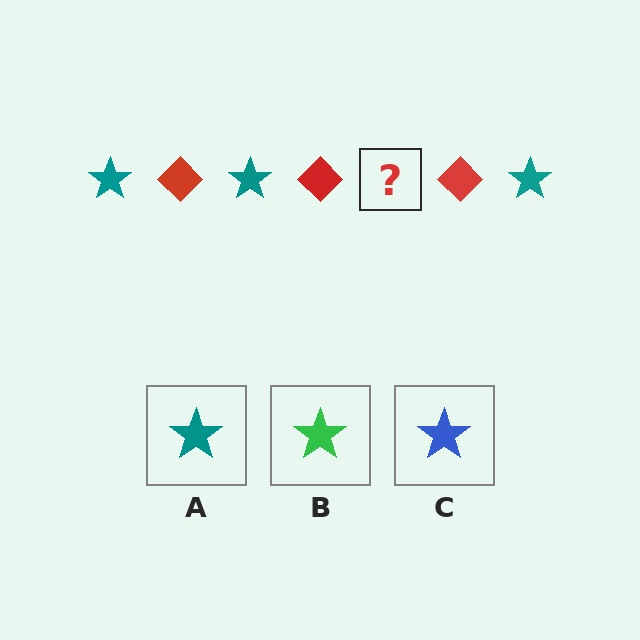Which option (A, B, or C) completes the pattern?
A.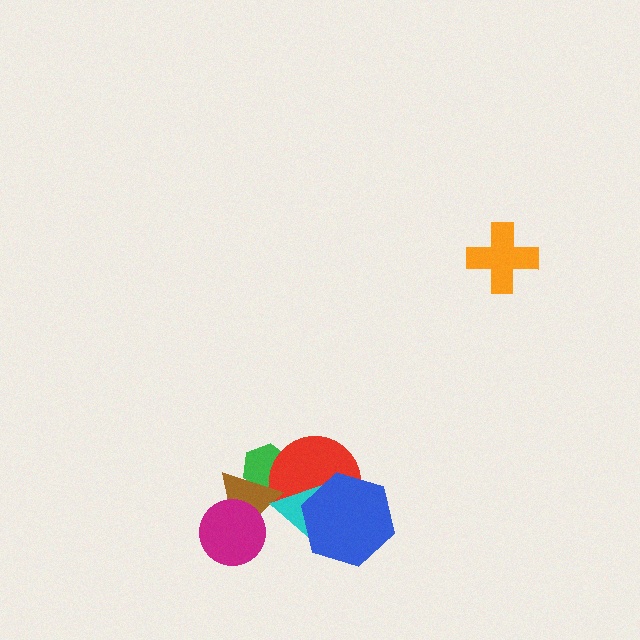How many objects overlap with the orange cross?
0 objects overlap with the orange cross.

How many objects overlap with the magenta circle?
1 object overlaps with the magenta circle.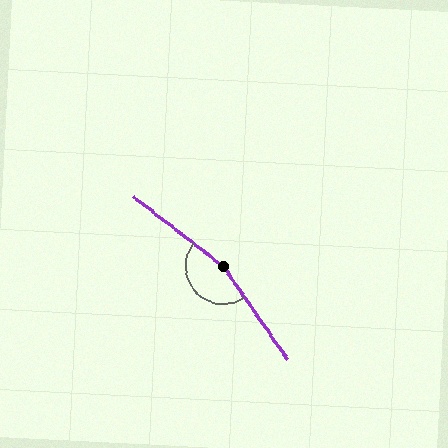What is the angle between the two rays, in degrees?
Approximately 162 degrees.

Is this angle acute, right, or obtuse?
It is obtuse.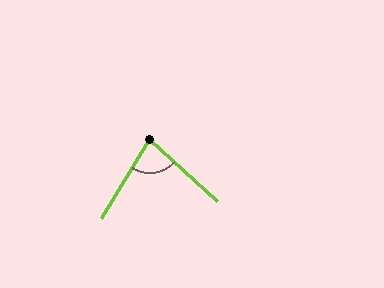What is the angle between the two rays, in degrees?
Approximately 79 degrees.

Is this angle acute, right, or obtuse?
It is acute.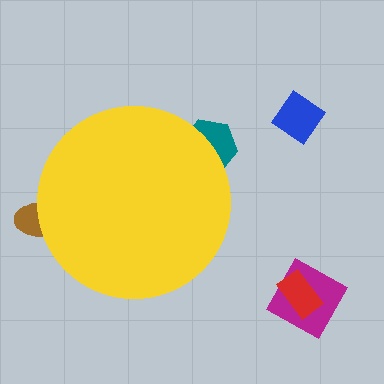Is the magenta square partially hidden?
No, the magenta square is fully visible.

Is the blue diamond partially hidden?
No, the blue diamond is fully visible.